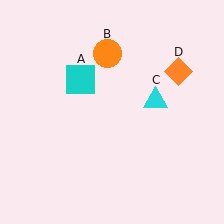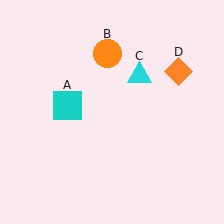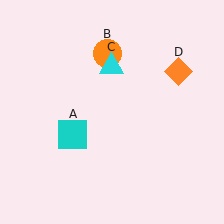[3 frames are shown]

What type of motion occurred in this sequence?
The cyan square (object A), cyan triangle (object C) rotated counterclockwise around the center of the scene.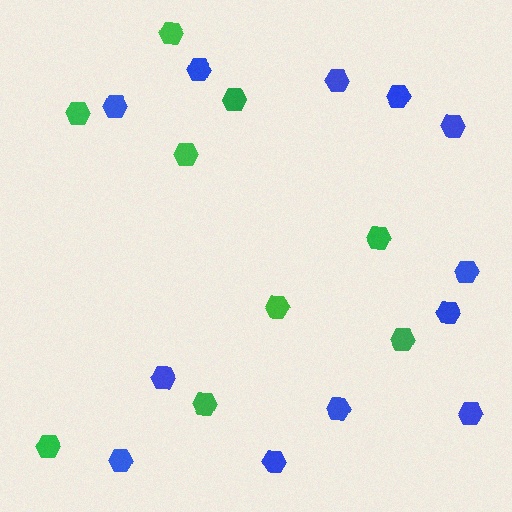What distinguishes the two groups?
There are 2 groups: one group of green hexagons (9) and one group of blue hexagons (12).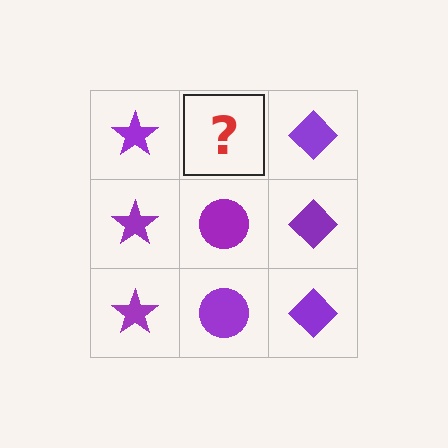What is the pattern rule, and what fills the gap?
The rule is that each column has a consistent shape. The gap should be filled with a purple circle.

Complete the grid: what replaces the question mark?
The question mark should be replaced with a purple circle.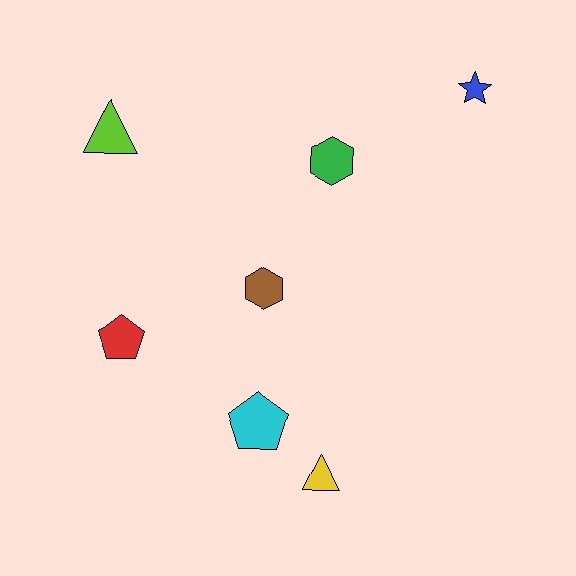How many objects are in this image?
There are 7 objects.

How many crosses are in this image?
There are no crosses.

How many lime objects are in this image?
There is 1 lime object.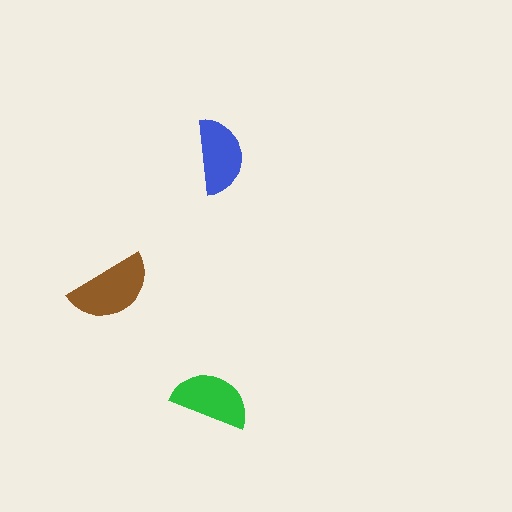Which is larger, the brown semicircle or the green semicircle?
The brown one.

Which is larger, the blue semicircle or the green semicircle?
The green one.